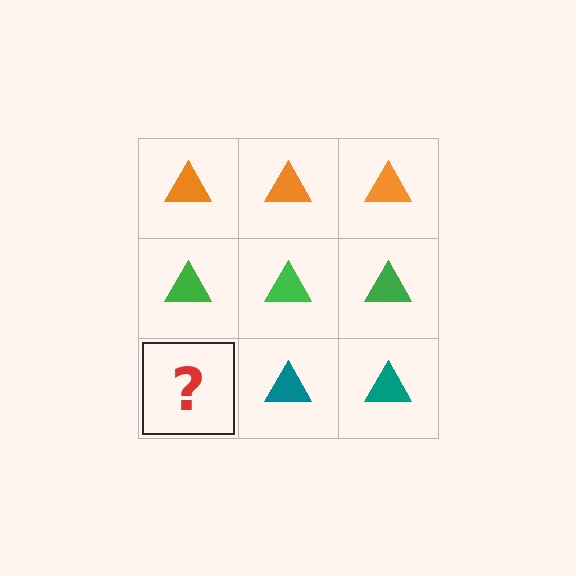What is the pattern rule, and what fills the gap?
The rule is that each row has a consistent color. The gap should be filled with a teal triangle.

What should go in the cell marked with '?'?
The missing cell should contain a teal triangle.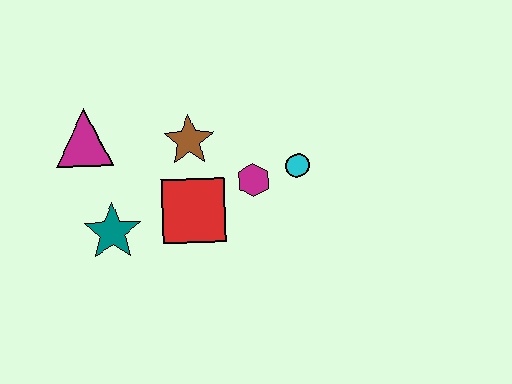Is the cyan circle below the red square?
No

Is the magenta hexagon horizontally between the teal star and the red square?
No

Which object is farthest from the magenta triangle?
The cyan circle is farthest from the magenta triangle.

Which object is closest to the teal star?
The red square is closest to the teal star.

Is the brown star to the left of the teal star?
No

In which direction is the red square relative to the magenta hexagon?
The red square is to the left of the magenta hexagon.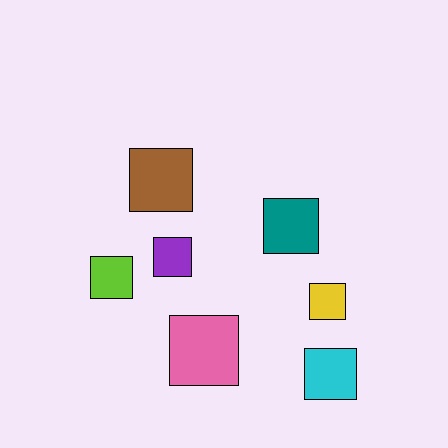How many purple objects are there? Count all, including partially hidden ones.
There is 1 purple object.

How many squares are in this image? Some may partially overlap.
There are 7 squares.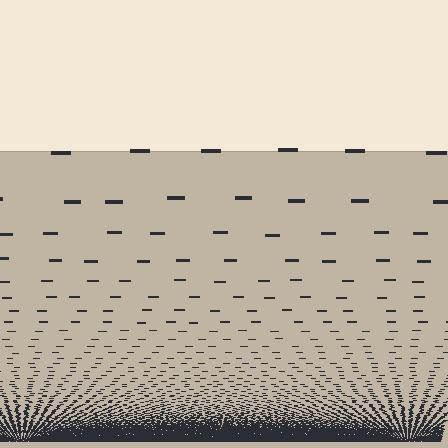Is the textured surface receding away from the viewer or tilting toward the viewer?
The surface appears to tilt toward the viewer. Texture elements get larger and sparser toward the top.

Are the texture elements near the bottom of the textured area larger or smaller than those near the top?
Smaller. The gradient is inverted — elements near the bottom are smaller and denser.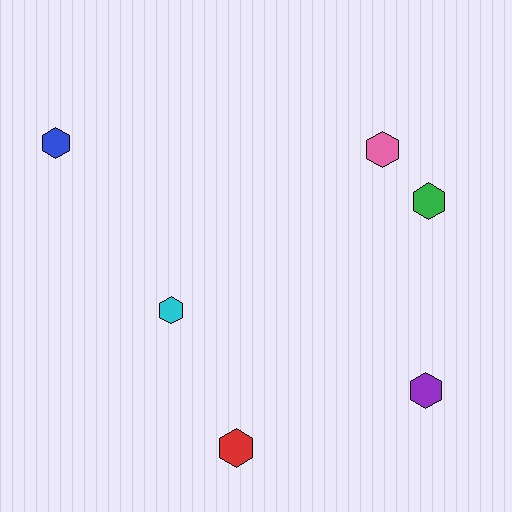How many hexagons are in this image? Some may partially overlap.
There are 6 hexagons.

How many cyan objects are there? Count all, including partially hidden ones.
There is 1 cyan object.